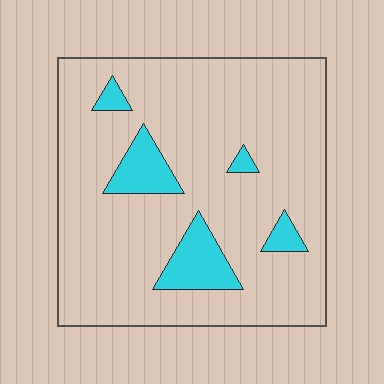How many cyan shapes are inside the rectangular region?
5.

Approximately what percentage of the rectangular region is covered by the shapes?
Approximately 10%.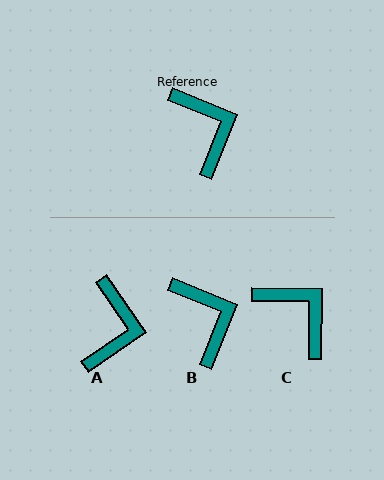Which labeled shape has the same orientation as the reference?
B.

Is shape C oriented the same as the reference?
No, it is off by about 21 degrees.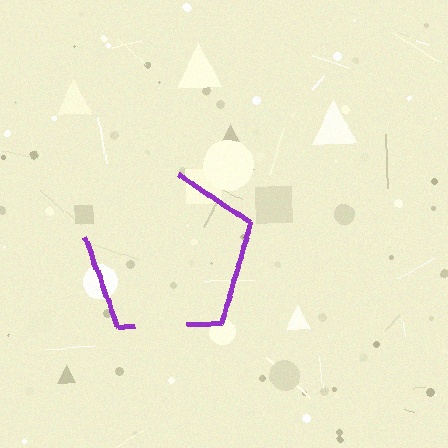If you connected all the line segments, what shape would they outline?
They would outline a pentagon.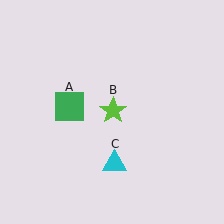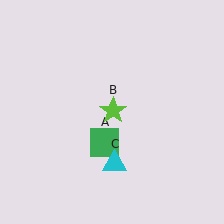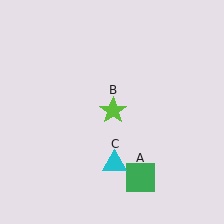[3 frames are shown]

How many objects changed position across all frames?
1 object changed position: green square (object A).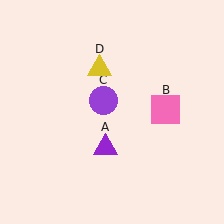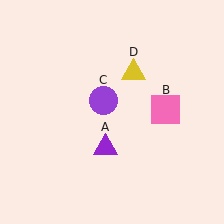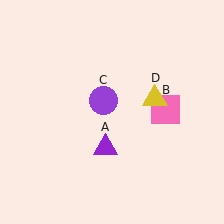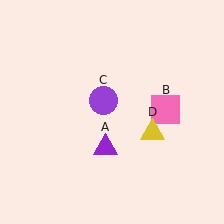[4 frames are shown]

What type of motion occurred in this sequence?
The yellow triangle (object D) rotated clockwise around the center of the scene.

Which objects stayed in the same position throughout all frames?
Purple triangle (object A) and pink square (object B) and purple circle (object C) remained stationary.